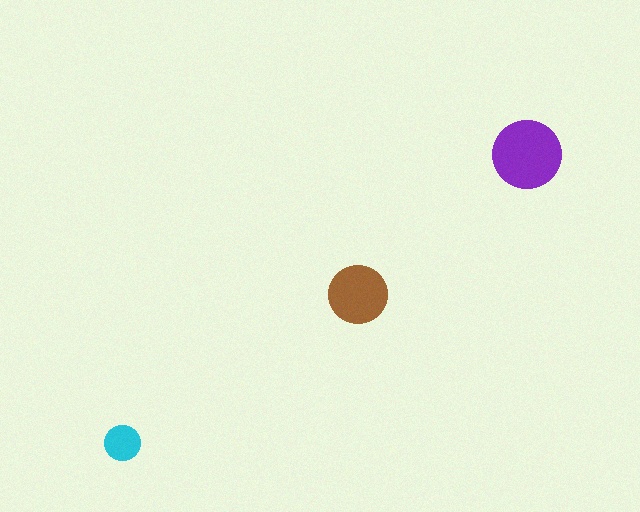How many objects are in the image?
There are 3 objects in the image.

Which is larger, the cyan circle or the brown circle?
The brown one.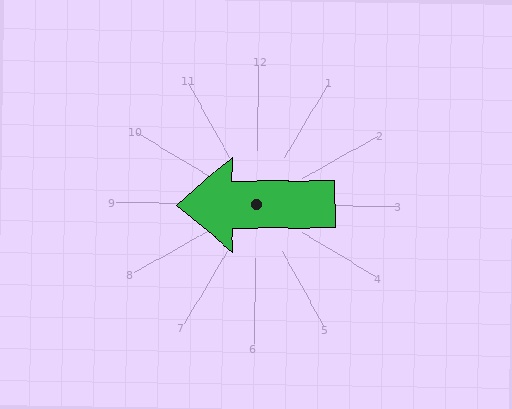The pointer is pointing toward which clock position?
Roughly 9 o'clock.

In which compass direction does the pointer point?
West.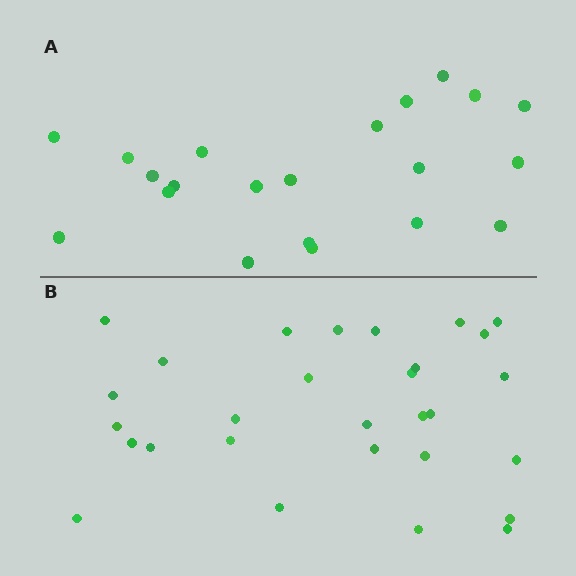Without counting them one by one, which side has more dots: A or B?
Region B (the bottom region) has more dots.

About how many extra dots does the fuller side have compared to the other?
Region B has roughly 8 or so more dots than region A.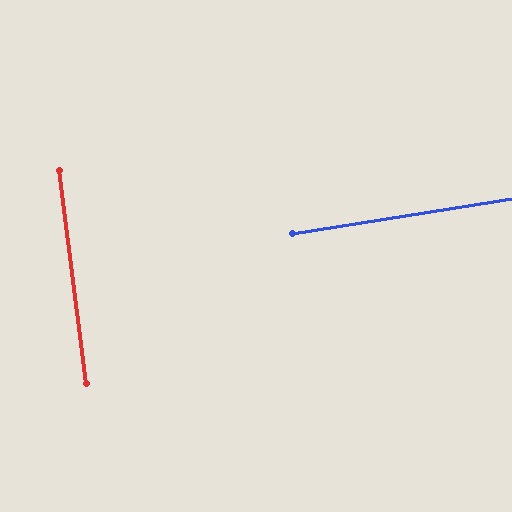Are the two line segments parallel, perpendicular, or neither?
Perpendicular — they meet at approximately 88°.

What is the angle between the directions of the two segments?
Approximately 88 degrees.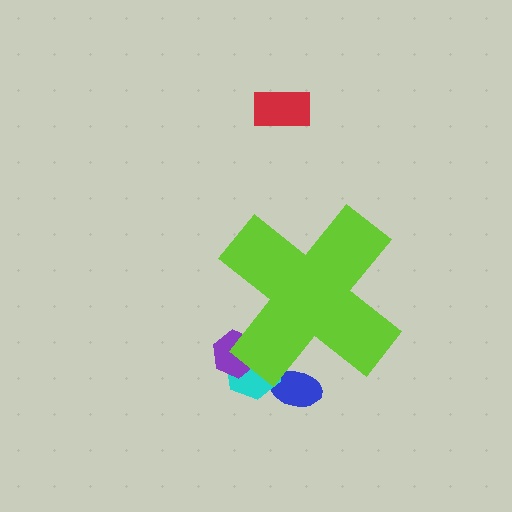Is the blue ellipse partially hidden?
Yes, the blue ellipse is partially hidden behind the lime cross.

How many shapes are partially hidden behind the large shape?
3 shapes are partially hidden.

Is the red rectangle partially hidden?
No, the red rectangle is fully visible.